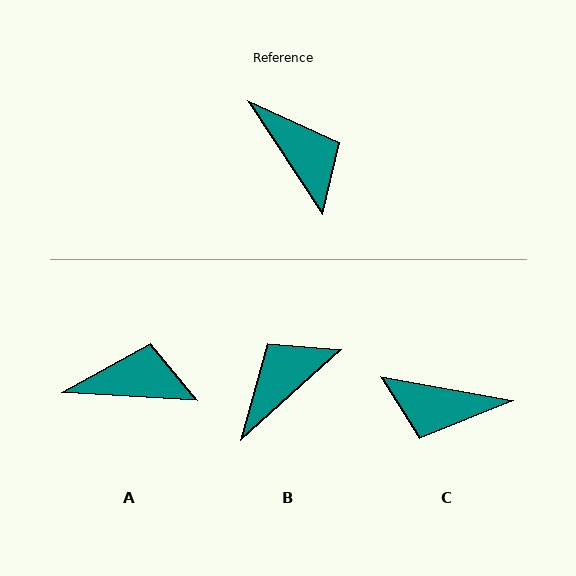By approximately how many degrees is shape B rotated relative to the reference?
Approximately 99 degrees counter-clockwise.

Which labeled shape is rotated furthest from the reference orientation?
C, about 134 degrees away.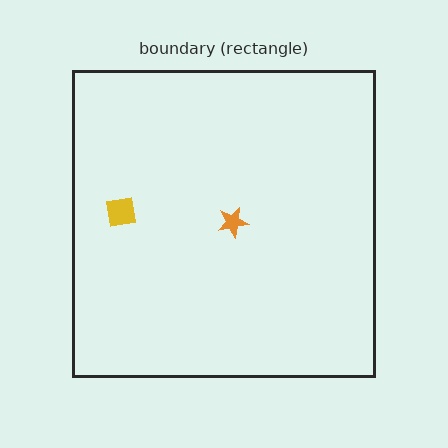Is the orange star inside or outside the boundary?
Inside.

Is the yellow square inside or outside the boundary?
Inside.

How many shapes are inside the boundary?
2 inside, 0 outside.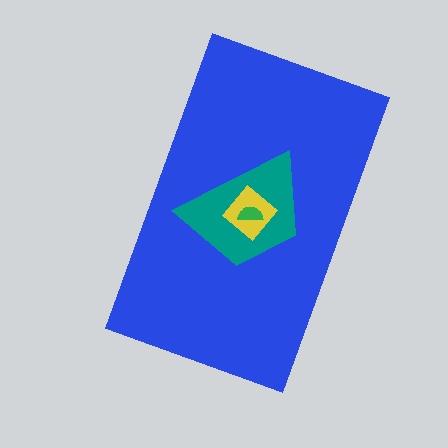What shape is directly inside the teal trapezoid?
The yellow diamond.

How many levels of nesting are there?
4.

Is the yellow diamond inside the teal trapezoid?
Yes.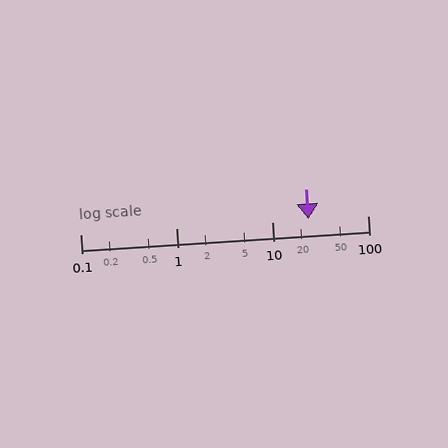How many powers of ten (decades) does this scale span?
The scale spans 3 decades, from 0.1 to 100.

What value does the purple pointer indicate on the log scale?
The pointer indicates approximately 24.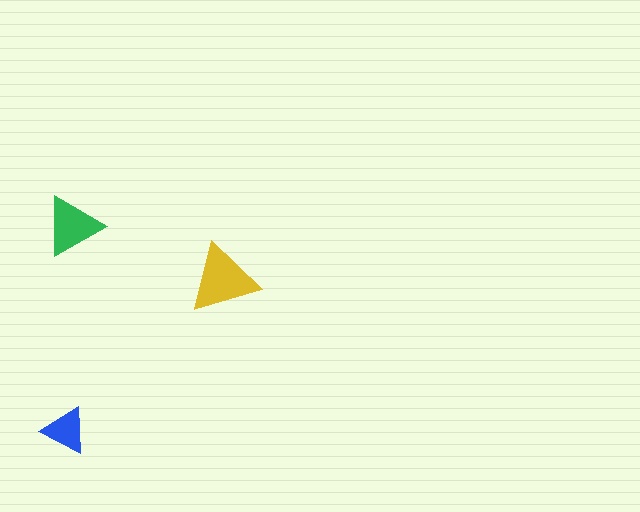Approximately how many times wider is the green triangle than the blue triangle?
About 1.5 times wider.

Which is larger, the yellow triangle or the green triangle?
The yellow one.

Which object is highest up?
The green triangle is topmost.